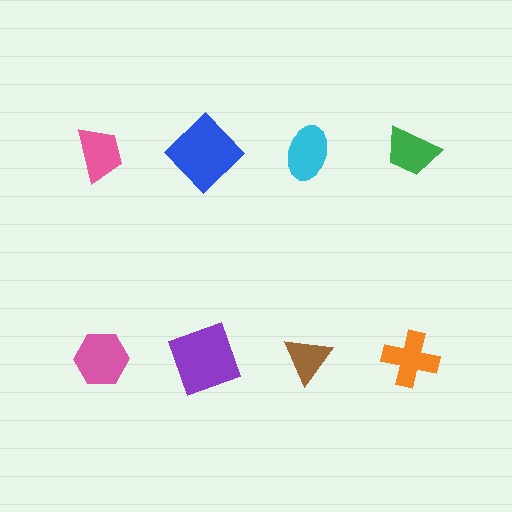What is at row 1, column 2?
A blue diamond.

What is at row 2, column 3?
A brown triangle.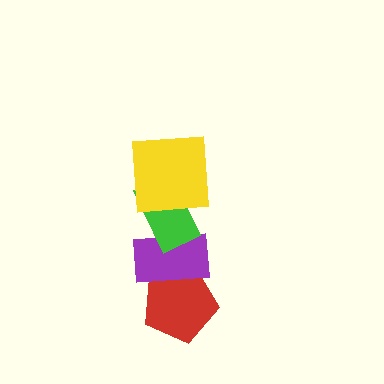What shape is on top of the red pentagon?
The purple rectangle is on top of the red pentagon.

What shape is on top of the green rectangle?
The yellow square is on top of the green rectangle.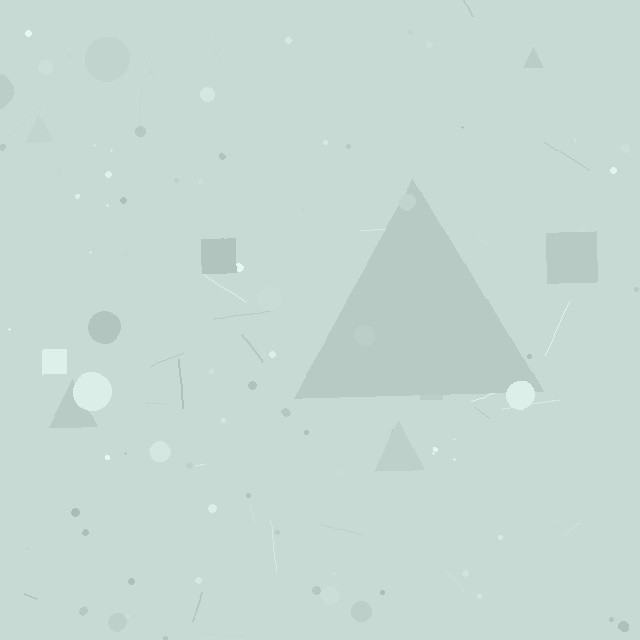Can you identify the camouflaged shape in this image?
The camouflaged shape is a triangle.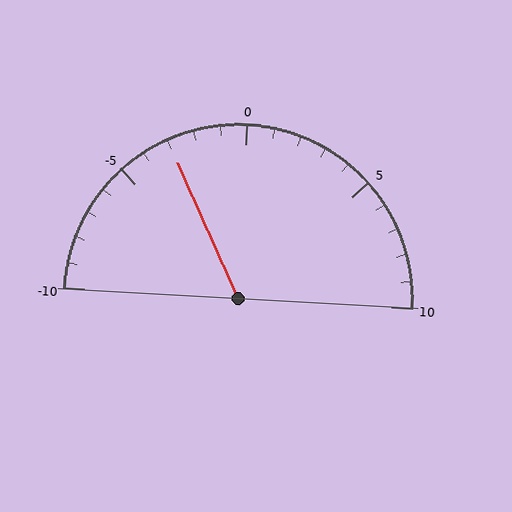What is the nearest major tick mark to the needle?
The nearest major tick mark is -5.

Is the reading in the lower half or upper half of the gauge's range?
The reading is in the lower half of the range (-10 to 10).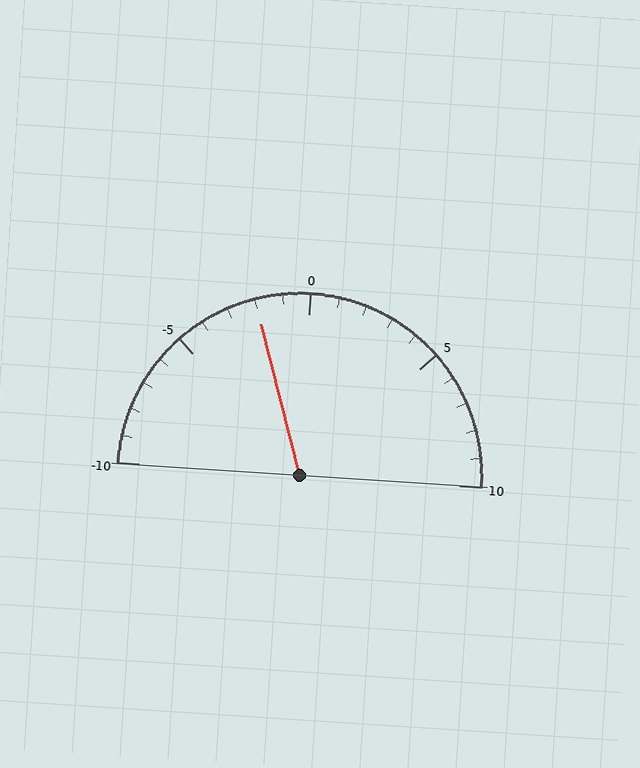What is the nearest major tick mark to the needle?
The nearest major tick mark is 0.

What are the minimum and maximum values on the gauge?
The gauge ranges from -10 to 10.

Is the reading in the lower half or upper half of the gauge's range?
The reading is in the lower half of the range (-10 to 10).